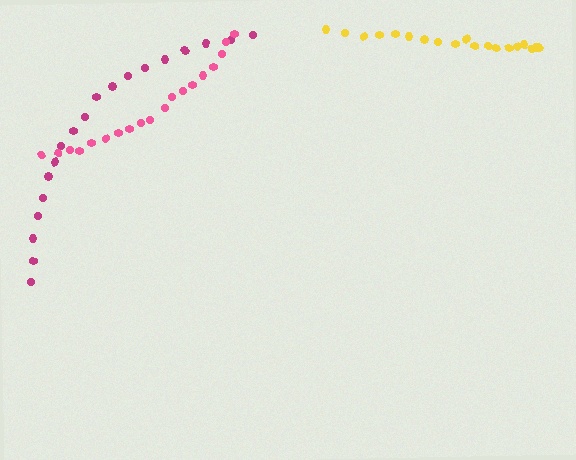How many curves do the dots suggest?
There are 3 distinct paths.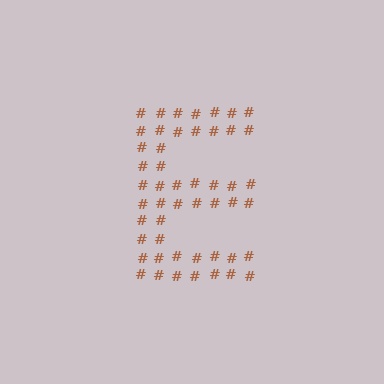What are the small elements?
The small elements are hash symbols.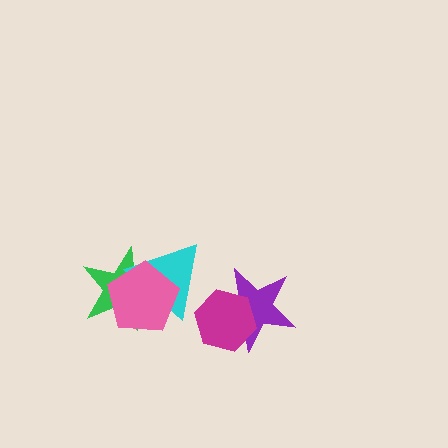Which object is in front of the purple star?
The magenta hexagon is in front of the purple star.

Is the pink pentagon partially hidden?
No, no other shape covers it.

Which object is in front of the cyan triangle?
The pink pentagon is in front of the cyan triangle.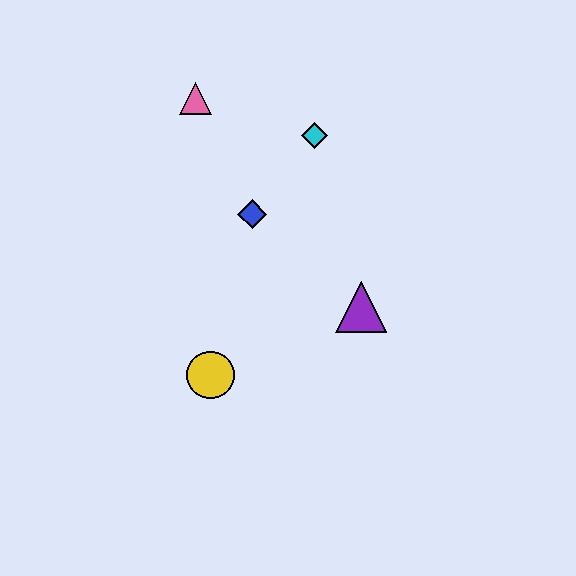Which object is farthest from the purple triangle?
The pink triangle is farthest from the purple triangle.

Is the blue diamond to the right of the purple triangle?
No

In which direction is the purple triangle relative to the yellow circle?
The purple triangle is to the right of the yellow circle.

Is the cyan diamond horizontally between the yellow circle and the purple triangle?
Yes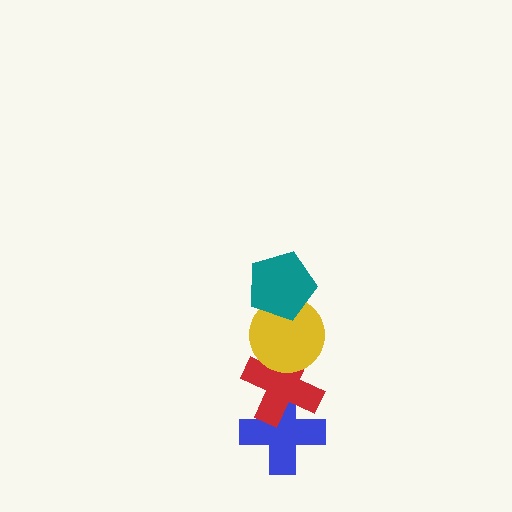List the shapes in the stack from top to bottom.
From top to bottom: the teal pentagon, the yellow circle, the red cross, the blue cross.